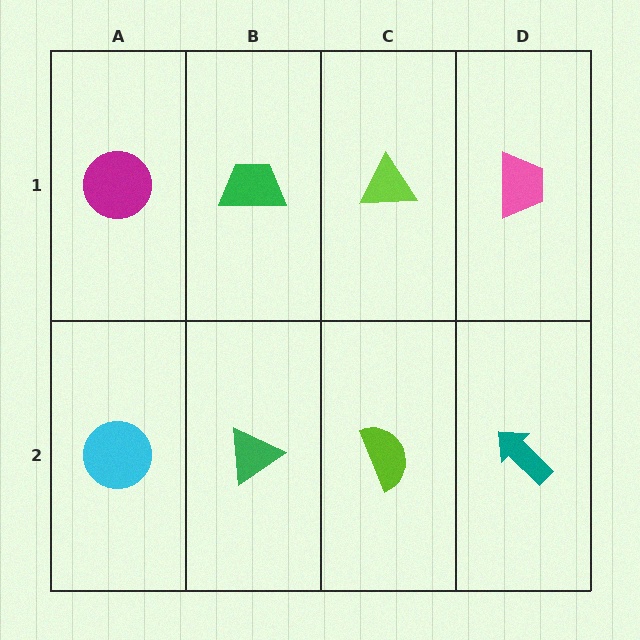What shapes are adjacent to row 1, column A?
A cyan circle (row 2, column A), a green trapezoid (row 1, column B).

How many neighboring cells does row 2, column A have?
2.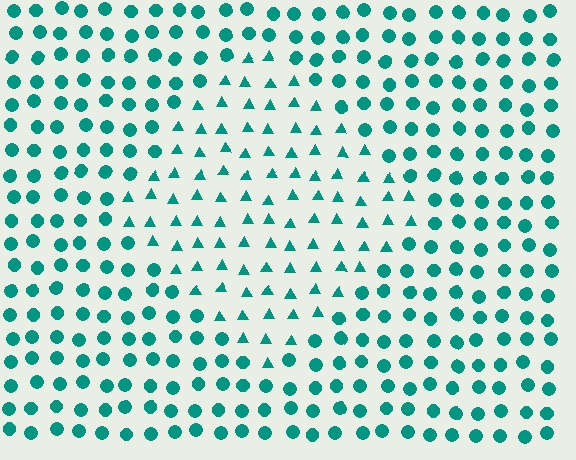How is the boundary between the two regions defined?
The boundary is defined by a change in element shape: triangles inside vs. circles outside. All elements share the same color and spacing.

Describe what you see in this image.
The image is filled with small teal elements arranged in a uniform grid. A diamond-shaped region contains triangles, while the surrounding area contains circles. The boundary is defined purely by the change in element shape.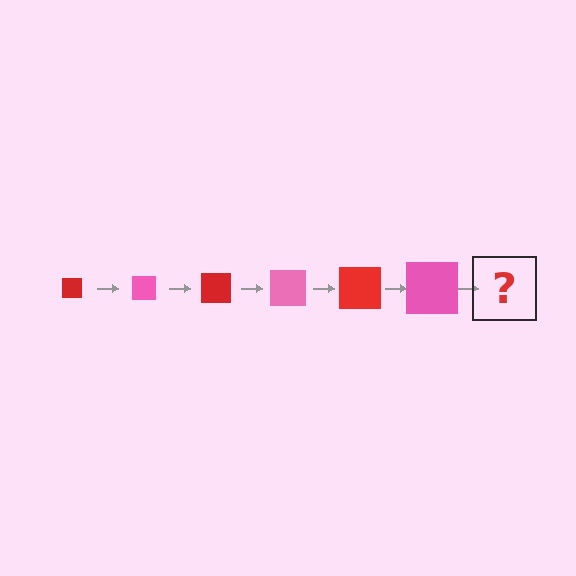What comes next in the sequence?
The next element should be a red square, larger than the previous one.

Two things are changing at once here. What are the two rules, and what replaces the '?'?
The two rules are that the square grows larger each step and the color cycles through red and pink. The '?' should be a red square, larger than the previous one.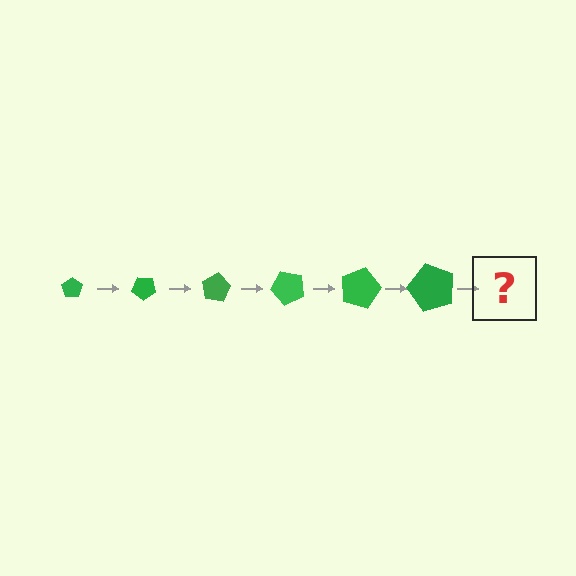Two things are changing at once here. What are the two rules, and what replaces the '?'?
The two rules are that the pentagon grows larger each step and it rotates 40 degrees each step. The '?' should be a pentagon, larger than the previous one and rotated 240 degrees from the start.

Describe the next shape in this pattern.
It should be a pentagon, larger than the previous one and rotated 240 degrees from the start.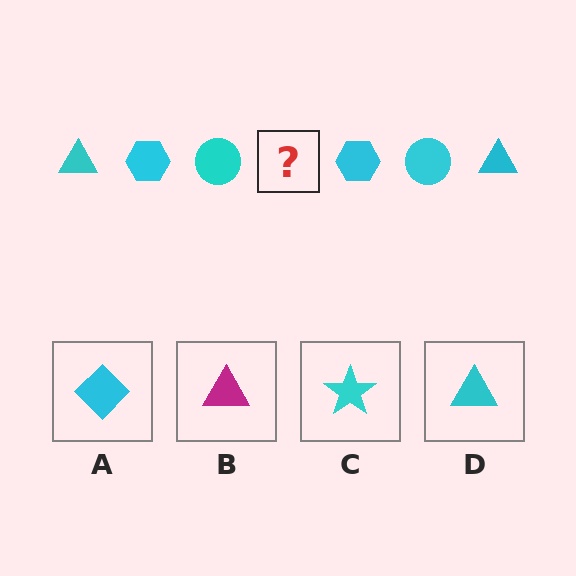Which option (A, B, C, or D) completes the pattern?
D.